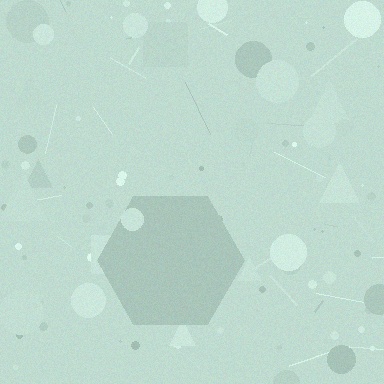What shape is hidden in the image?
A hexagon is hidden in the image.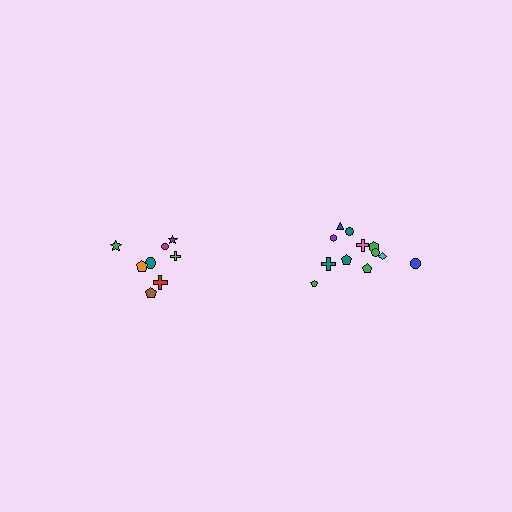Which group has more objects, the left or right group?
The right group.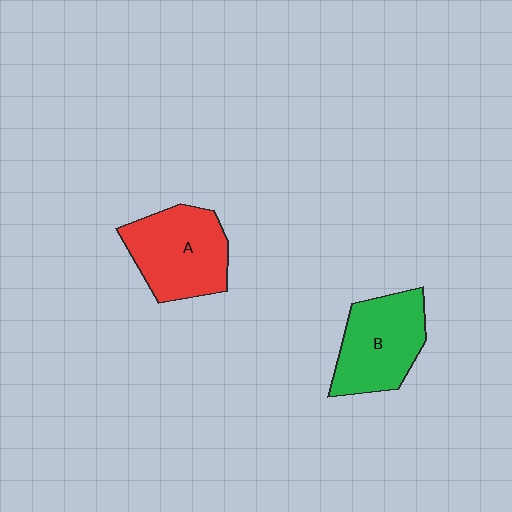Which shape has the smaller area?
Shape B (green).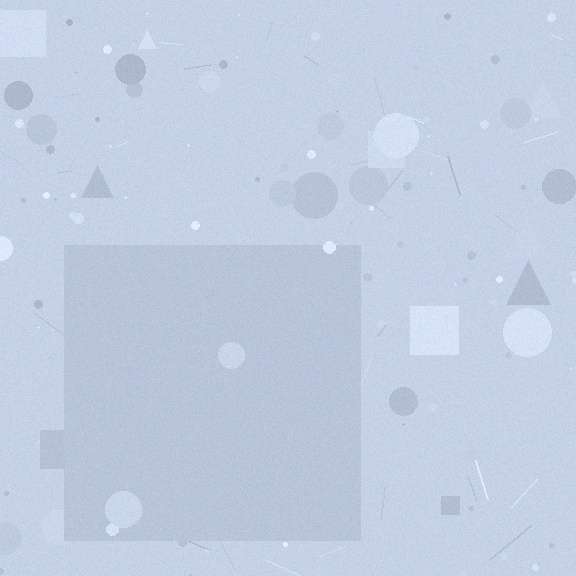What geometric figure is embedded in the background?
A square is embedded in the background.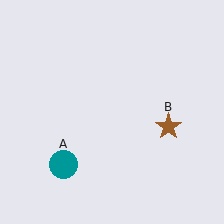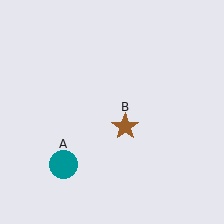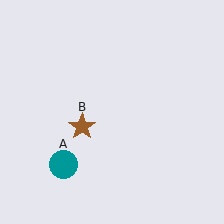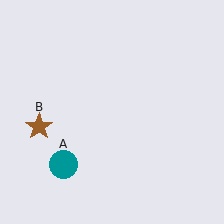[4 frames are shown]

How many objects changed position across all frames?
1 object changed position: brown star (object B).